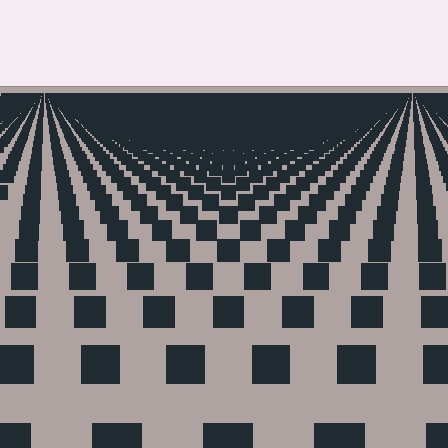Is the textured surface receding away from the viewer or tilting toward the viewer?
The surface is receding away from the viewer. Texture elements get smaller and denser toward the top.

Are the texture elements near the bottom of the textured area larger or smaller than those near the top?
Larger. Near the bottom, elements are closer to the viewer and appear at a bigger on-screen size.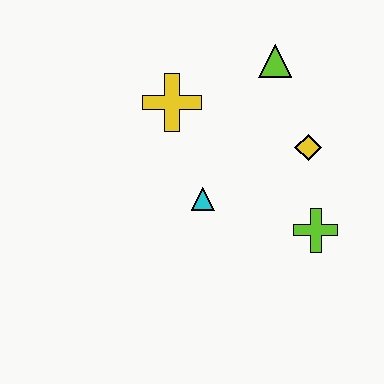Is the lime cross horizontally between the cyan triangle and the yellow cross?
No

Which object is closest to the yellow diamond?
The lime cross is closest to the yellow diamond.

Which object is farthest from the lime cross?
The yellow cross is farthest from the lime cross.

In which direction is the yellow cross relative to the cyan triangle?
The yellow cross is above the cyan triangle.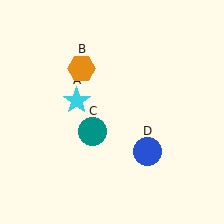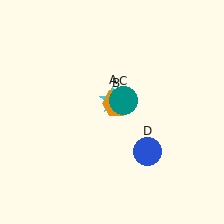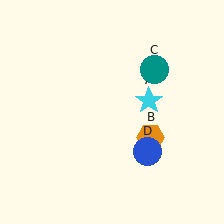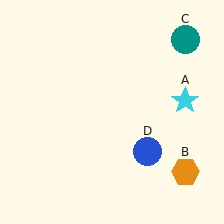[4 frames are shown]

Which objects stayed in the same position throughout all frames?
Blue circle (object D) remained stationary.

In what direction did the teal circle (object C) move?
The teal circle (object C) moved up and to the right.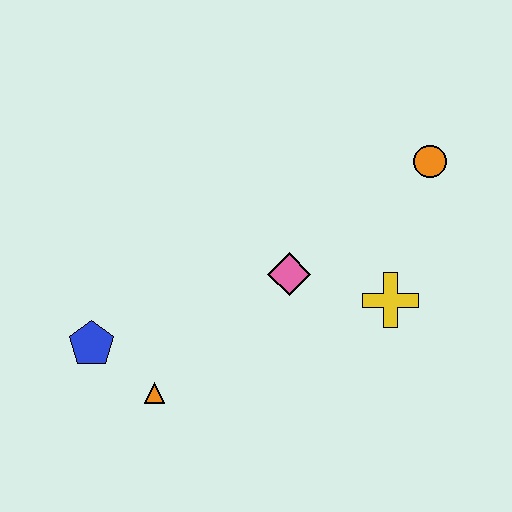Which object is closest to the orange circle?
The yellow cross is closest to the orange circle.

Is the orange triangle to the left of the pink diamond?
Yes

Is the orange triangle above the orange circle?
No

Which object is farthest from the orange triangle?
The orange circle is farthest from the orange triangle.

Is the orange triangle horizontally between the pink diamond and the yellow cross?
No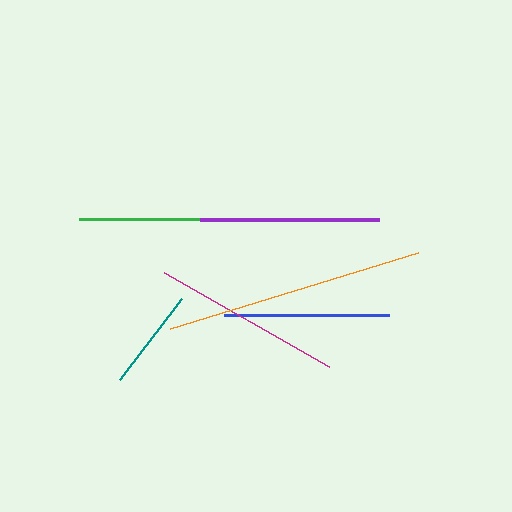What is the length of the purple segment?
The purple segment is approximately 179 pixels long.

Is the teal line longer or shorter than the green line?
The green line is longer than the teal line.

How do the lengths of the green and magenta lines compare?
The green and magenta lines are approximately the same length.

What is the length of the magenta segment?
The magenta segment is approximately 191 pixels long.